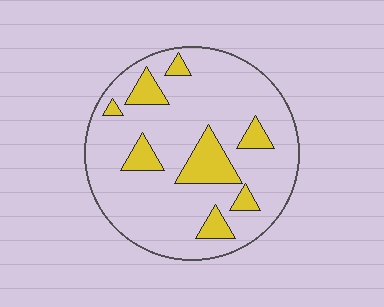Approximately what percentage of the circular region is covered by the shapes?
Approximately 15%.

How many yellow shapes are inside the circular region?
8.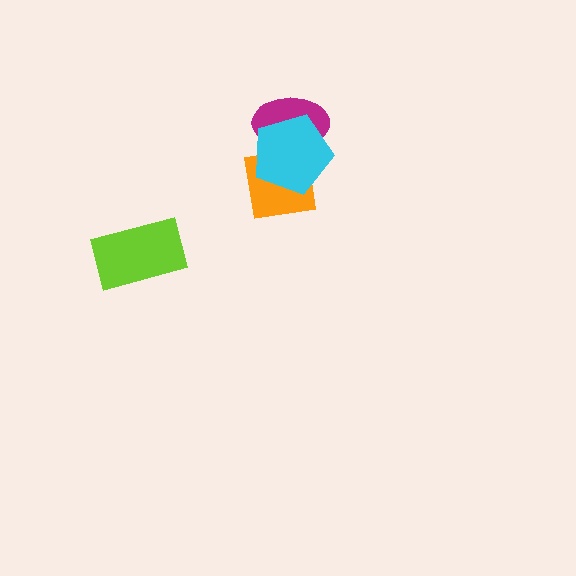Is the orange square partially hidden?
Yes, it is partially covered by another shape.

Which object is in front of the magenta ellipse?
The cyan pentagon is in front of the magenta ellipse.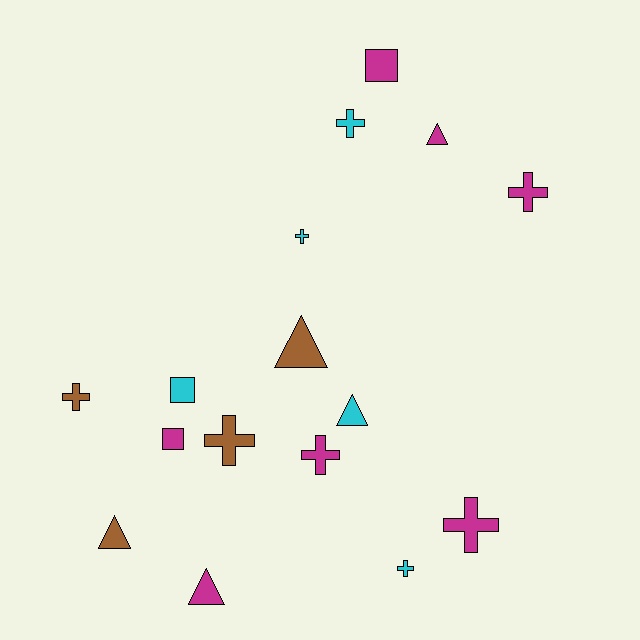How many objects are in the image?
There are 16 objects.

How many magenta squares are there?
There are 2 magenta squares.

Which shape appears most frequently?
Cross, with 8 objects.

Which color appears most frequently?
Magenta, with 7 objects.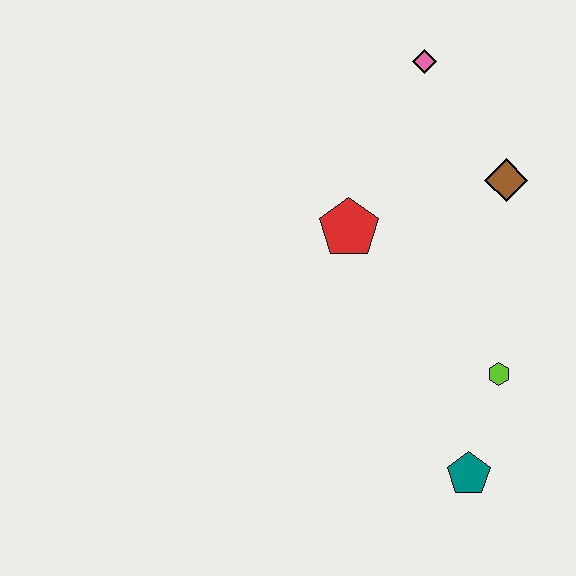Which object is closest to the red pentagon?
The brown diamond is closest to the red pentagon.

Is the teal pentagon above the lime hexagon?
No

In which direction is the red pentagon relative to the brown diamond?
The red pentagon is to the left of the brown diamond.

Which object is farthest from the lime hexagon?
The pink diamond is farthest from the lime hexagon.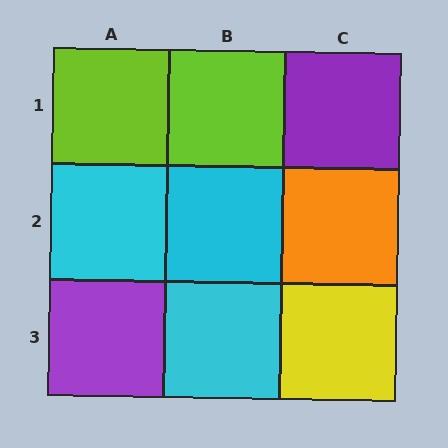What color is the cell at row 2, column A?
Cyan.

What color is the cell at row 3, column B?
Cyan.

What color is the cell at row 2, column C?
Orange.